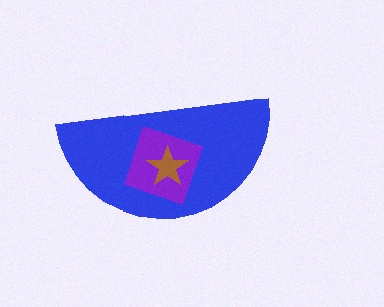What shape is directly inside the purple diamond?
The brown star.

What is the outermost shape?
The blue semicircle.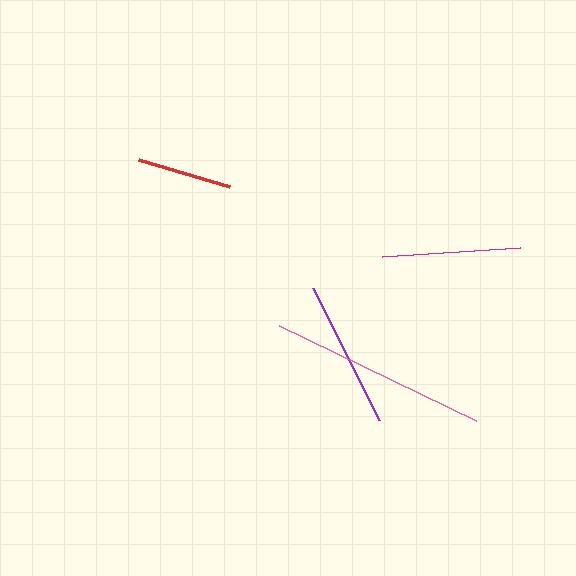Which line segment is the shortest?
The red line is the shortest at approximately 95 pixels.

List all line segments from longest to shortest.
From longest to shortest: pink, purple, magenta, red.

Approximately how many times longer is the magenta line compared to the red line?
The magenta line is approximately 1.4 times the length of the red line.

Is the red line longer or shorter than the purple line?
The purple line is longer than the red line.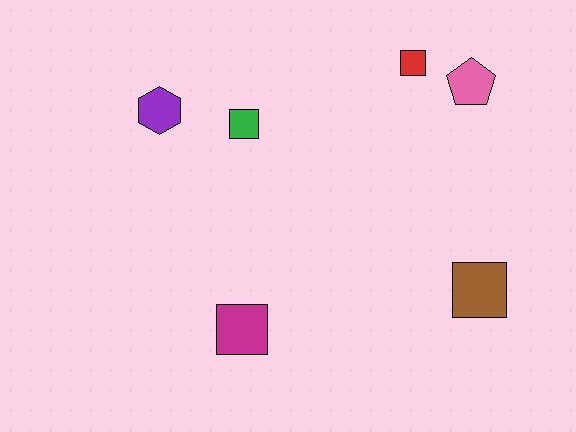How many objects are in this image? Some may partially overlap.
There are 6 objects.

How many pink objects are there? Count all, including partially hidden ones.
There is 1 pink object.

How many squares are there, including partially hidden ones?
There are 4 squares.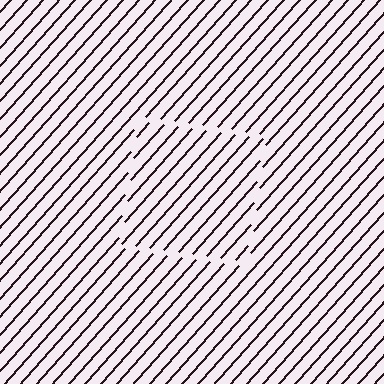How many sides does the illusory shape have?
4 sides — the line-ends trace a square.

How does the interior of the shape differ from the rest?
The interior of the shape contains the same grating, shifted by half a period — the contour is defined by the phase discontinuity where line-ends from the inner and outer gratings abut.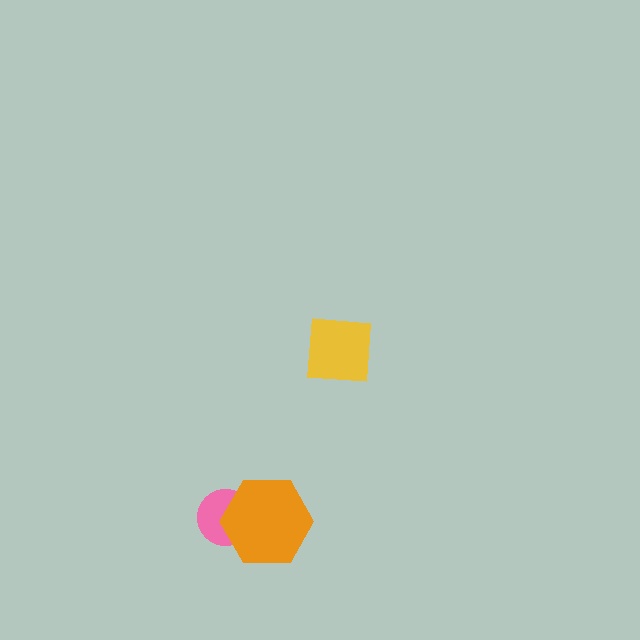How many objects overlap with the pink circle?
1 object overlaps with the pink circle.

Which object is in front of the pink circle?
The orange hexagon is in front of the pink circle.